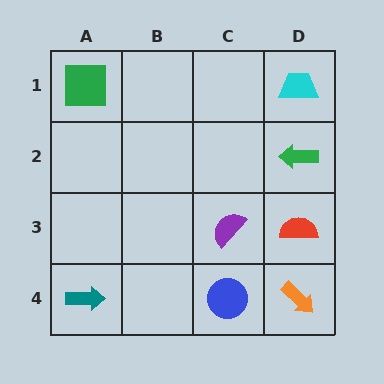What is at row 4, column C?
A blue circle.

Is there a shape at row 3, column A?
No, that cell is empty.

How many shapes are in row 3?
2 shapes.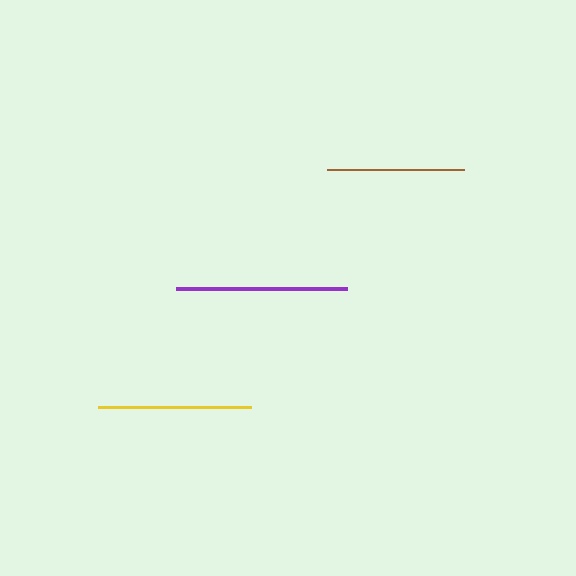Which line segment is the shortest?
The brown line is the shortest at approximately 137 pixels.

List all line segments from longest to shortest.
From longest to shortest: purple, yellow, brown.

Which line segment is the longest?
The purple line is the longest at approximately 171 pixels.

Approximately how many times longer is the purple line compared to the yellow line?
The purple line is approximately 1.1 times the length of the yellow line.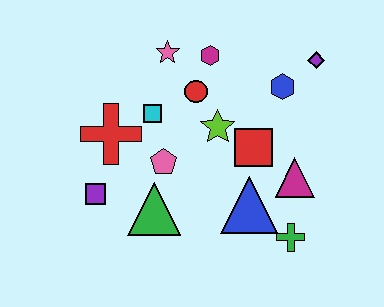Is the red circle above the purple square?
Yes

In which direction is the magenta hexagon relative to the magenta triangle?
The magenta hexagon is above the magenta triangle.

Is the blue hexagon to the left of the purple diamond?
Yes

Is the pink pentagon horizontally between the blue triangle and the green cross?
No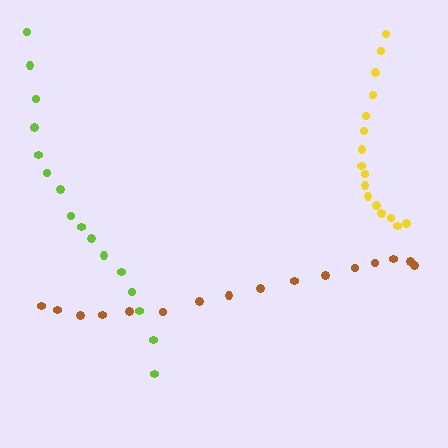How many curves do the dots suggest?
There are 3 distinct paths.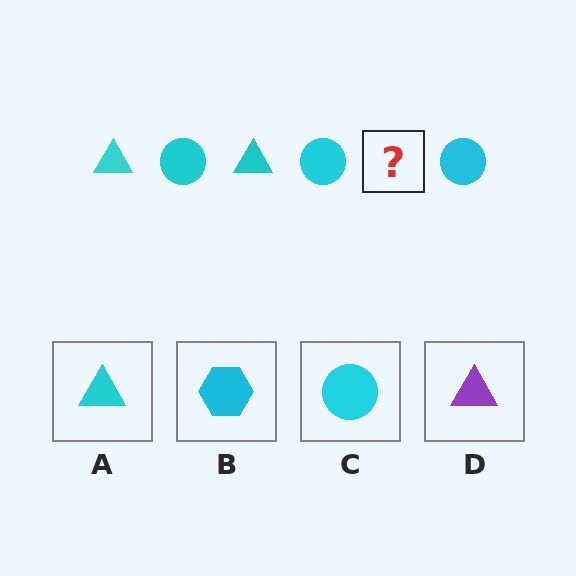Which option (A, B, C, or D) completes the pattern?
A.